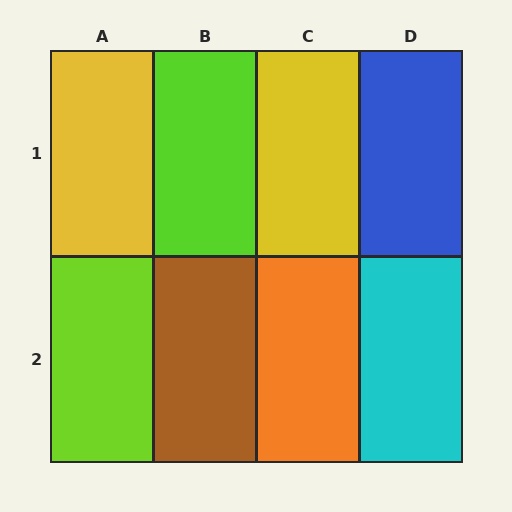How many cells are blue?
1 cell is blue.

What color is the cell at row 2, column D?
Cyan.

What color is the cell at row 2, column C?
Orange.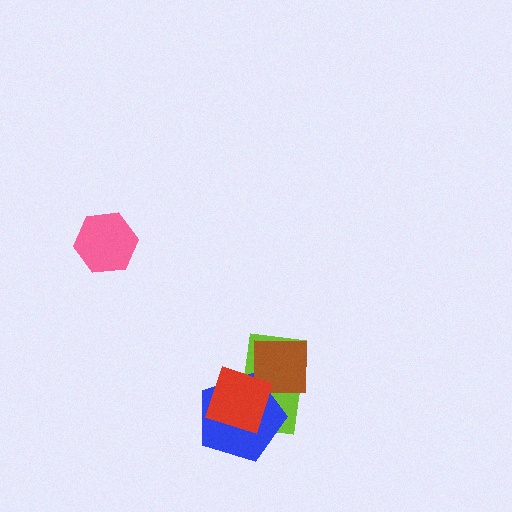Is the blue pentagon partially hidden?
Yes, it is partially covered by another shape.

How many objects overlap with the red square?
2 objects overlap with the red square.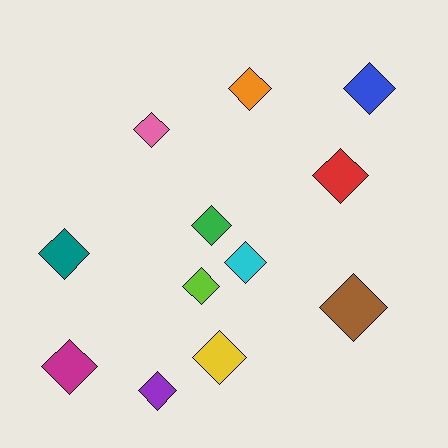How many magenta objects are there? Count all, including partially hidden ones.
There is 1 magenta object.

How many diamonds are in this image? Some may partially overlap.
There are 12 diamonds.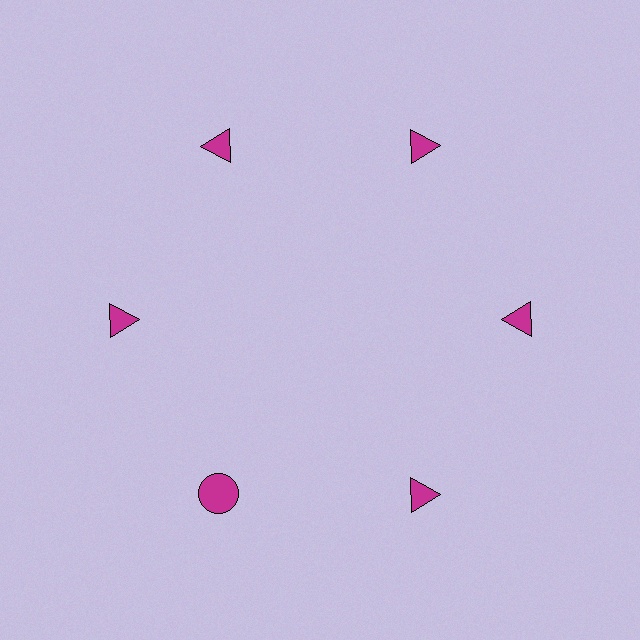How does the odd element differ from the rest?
It has a different shape: circle instead of triangle.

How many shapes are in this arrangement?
There are 6 shapes arranged in a ring pattern.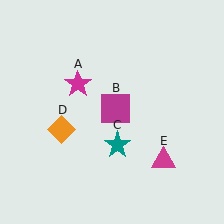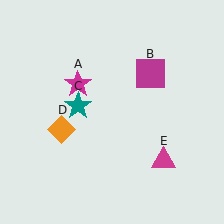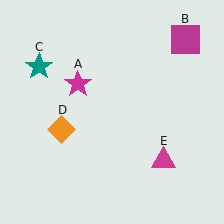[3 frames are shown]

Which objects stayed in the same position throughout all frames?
Magenta star (object A) and orange diamond (object D) and magenta triangle (object E) remained stationary.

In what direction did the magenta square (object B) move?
The magenta square (object B) moved up and to the right.